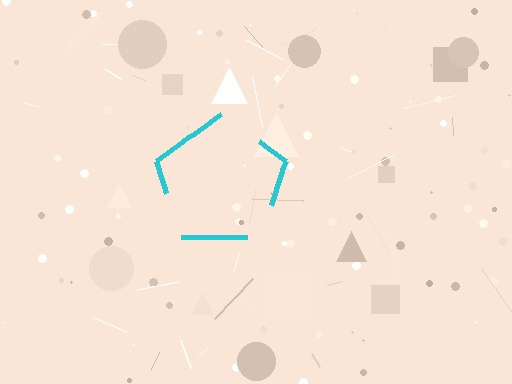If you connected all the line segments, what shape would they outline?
They would outline a pentagon.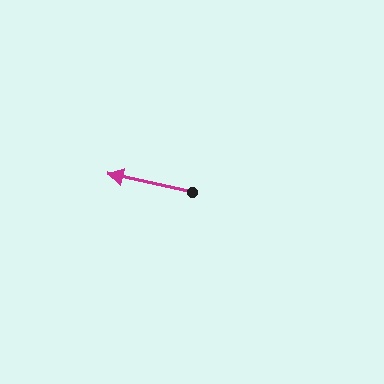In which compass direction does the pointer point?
West.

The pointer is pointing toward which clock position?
Roughly 9 o'clock.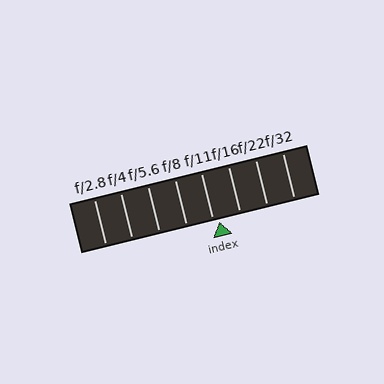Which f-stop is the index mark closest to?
The index mark is closest to f/11.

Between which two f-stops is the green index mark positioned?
The index mark is between f/11 and f/16.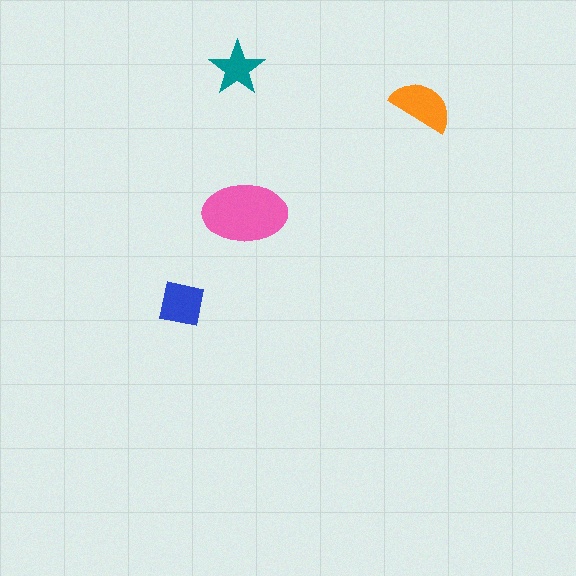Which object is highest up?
The teal star is topmost.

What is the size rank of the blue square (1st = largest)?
3rd.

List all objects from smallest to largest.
The teal star, the blue square, the orange semicircle, the pink ellipse.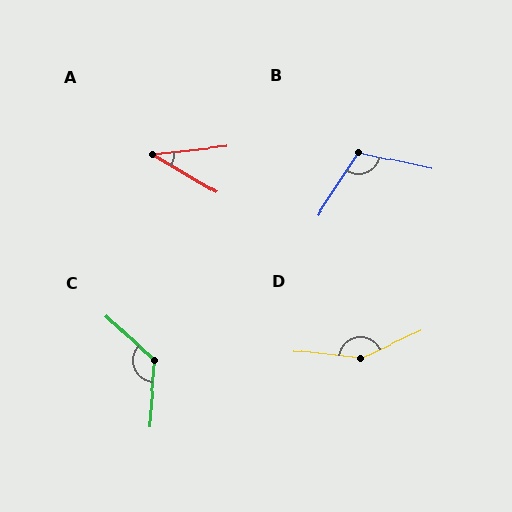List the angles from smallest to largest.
A (37°), B (111°), C (128°), D (149°).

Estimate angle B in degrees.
Approximately 111 degrees.